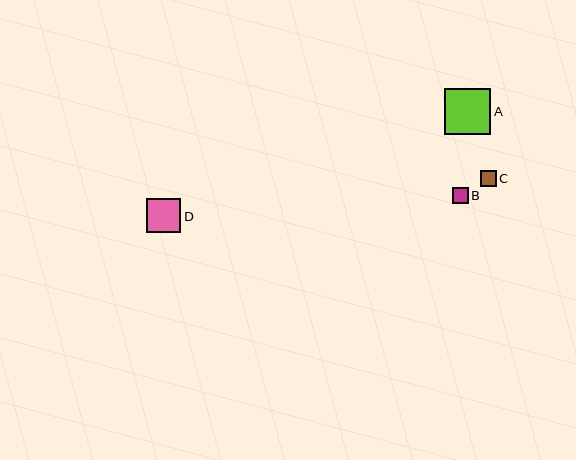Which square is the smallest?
Square B is the smallest with a size of approximately 16 pixels.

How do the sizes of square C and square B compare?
Square C and square B are approximately the same size.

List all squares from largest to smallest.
From largest to smallest: A, D, C, B.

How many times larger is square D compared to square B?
Square D is approximately 2.2 times the size of square B.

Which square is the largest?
Square A is the largest with a size of approximately 47 pixels.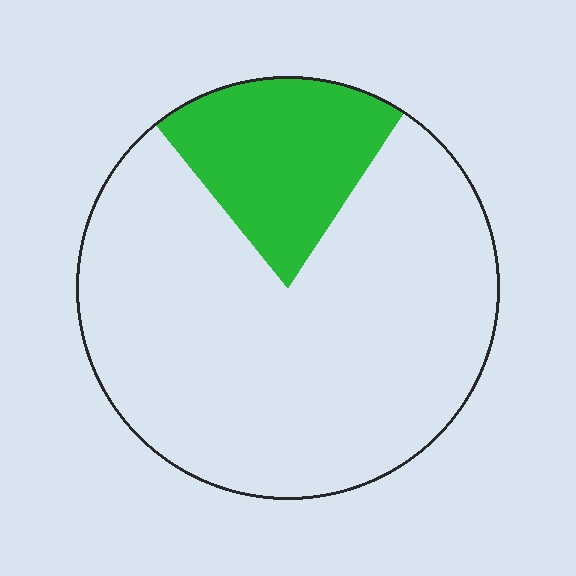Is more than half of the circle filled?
No.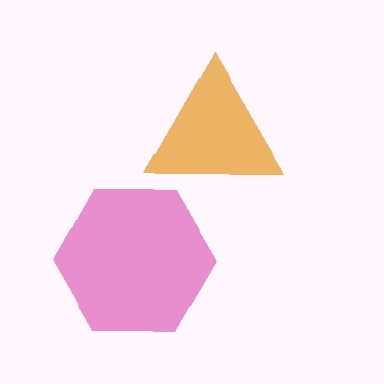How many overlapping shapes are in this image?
There are 2 overlapping shapes in the image.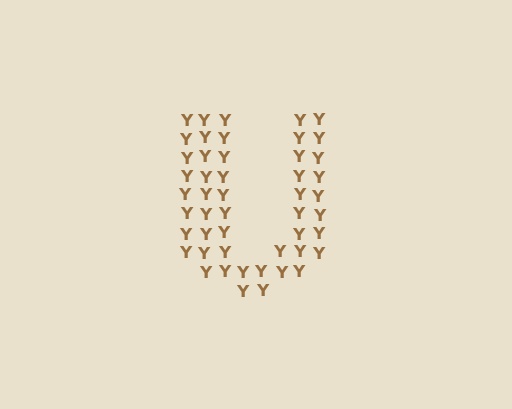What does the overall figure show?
The overall figure shows the letter U.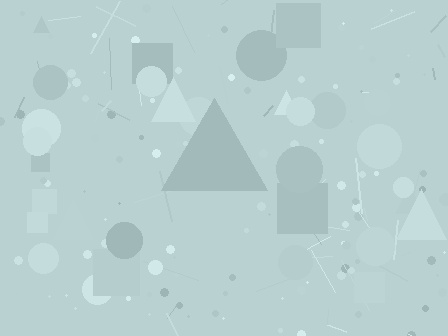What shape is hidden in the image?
A triangle is hidden in the image.